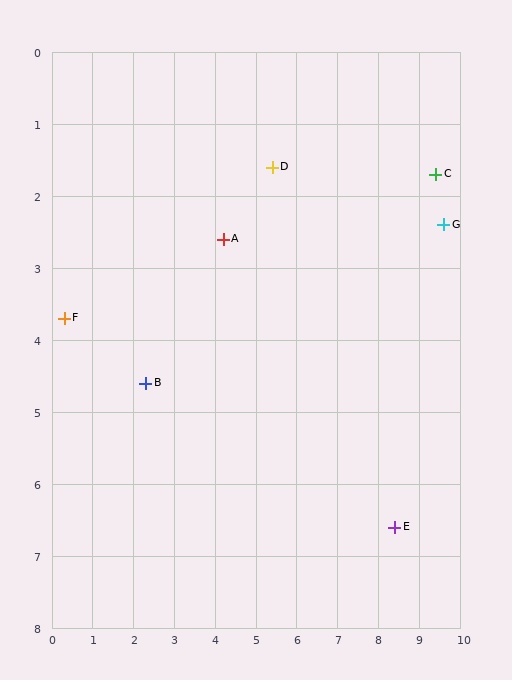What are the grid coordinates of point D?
Point D is at approximately (5.4, 1.6).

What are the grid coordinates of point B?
Point B is at approximately (2.3, 4.6).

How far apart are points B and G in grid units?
Points B and G are about 7.6 grid units apart.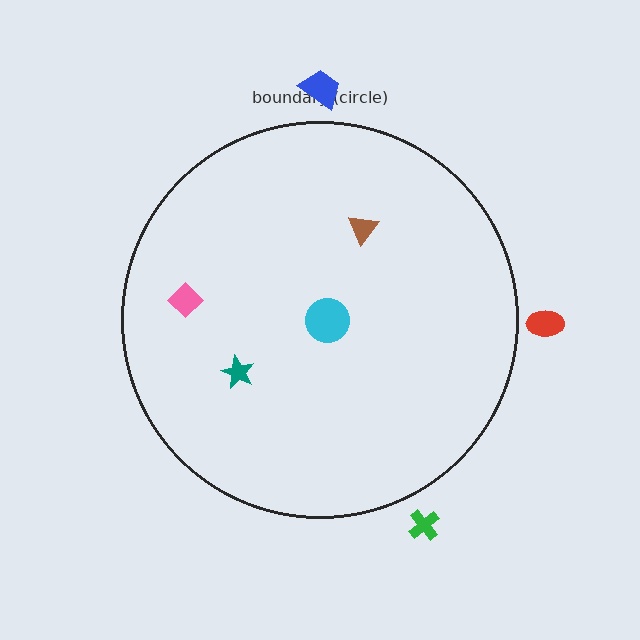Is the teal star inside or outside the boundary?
Inside.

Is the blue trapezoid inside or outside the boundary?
Outside.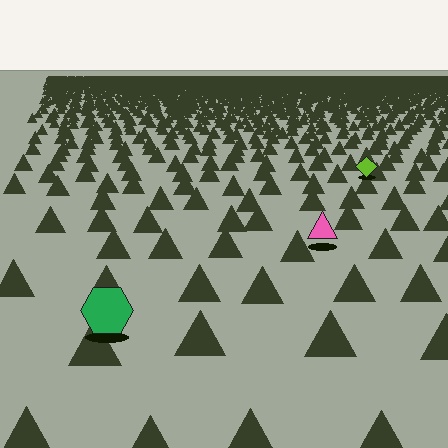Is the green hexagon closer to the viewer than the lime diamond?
Yes. The green hexagon is closer — you can tell from the texture gradient: the ground texture is coarser near it.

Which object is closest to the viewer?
The green hexagon is closest. The texture marks near it are larger and more spread out.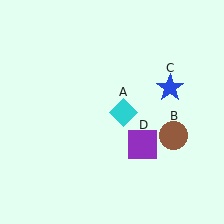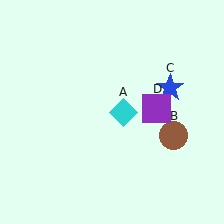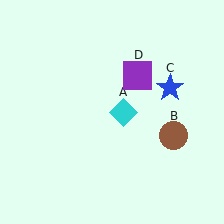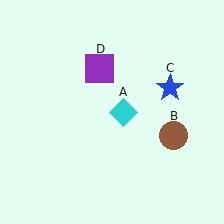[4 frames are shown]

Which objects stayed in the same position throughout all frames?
Cyan diamond (object A) and brown circle (object B) and blue star (object C) remained stationary.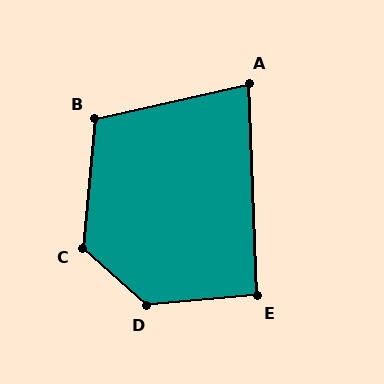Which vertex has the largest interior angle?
D, at approximately 132 degrees.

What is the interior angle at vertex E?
Approximately 93 degrees (approximately right).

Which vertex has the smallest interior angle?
A, at approximately 80 degrees.